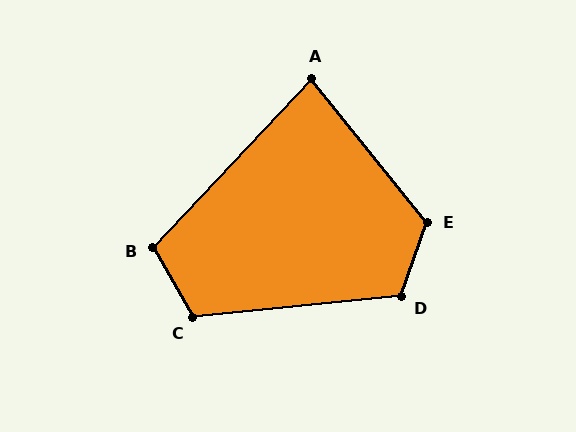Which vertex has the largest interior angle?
E, at approximately 122 degrees.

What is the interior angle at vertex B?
Approximately 107 degrees (obtuse).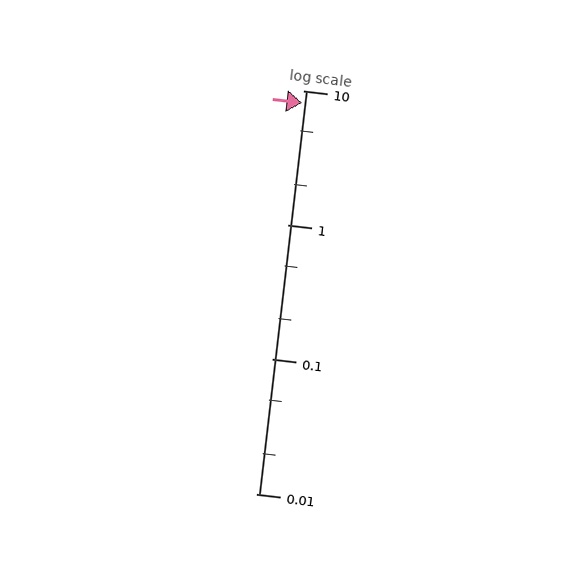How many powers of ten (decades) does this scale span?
The scale spans 3 decades, from 0.01 to 10.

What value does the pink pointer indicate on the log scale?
The pointer indicates approximately 8.1.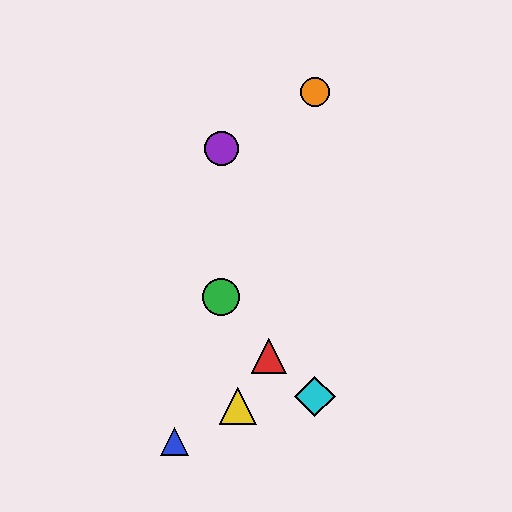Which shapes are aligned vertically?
The orange circle, the cyan diamond are aligned vertically.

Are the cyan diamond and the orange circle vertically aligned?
Yes, both are at x≈315.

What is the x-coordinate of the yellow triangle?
The yellow triangle is at x≈238.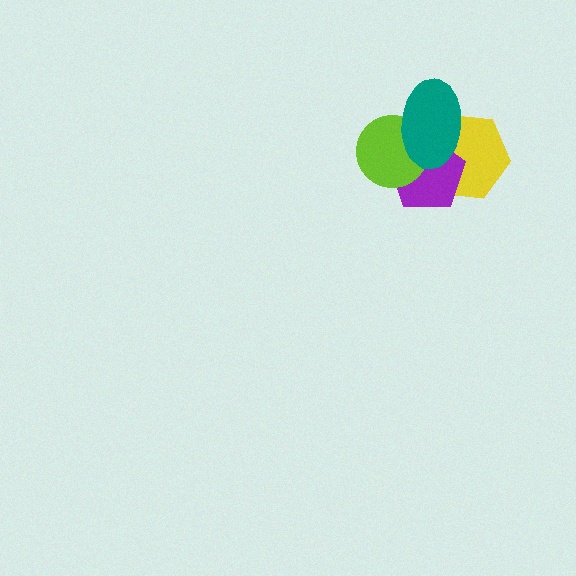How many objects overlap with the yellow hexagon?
3 objects overlap with the yellow hexagon.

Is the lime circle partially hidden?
Yes, it is partially covered by another shape.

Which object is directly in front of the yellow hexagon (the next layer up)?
The purple pentagon is directly in front of the yellow hexagon.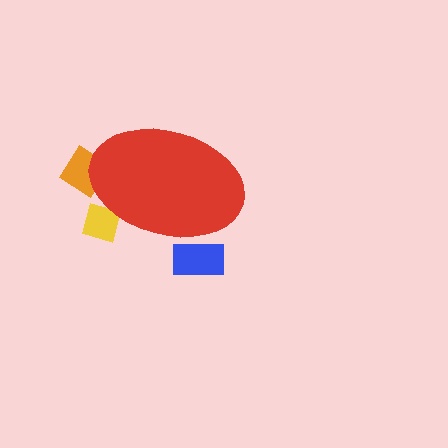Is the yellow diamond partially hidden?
Yes, the yellow diamond is partially hidden behind the red ellipse.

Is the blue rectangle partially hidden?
Yes, the blue rectangle is partially hidden behind the red ellipse.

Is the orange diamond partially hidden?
Yes, the orange diamond is partially hidden behind the red ellipse.